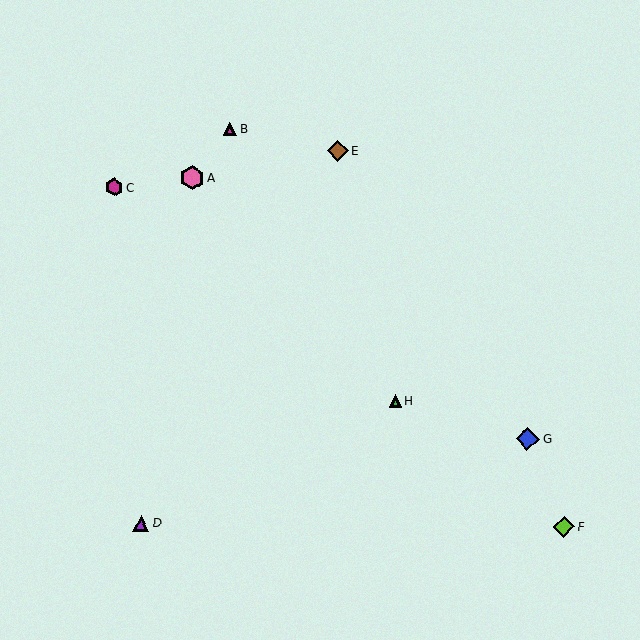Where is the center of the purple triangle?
The center of the purple triangle is at (141, 523).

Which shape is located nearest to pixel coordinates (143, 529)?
The purple triangle (labeled D) at (141, 523) is nearest to that location.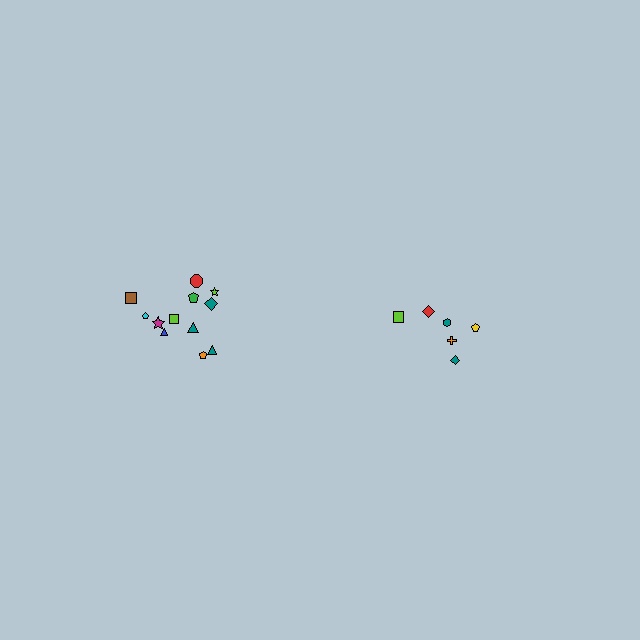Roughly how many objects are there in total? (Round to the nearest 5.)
Roughly 20 objects in total.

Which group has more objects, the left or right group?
The left group.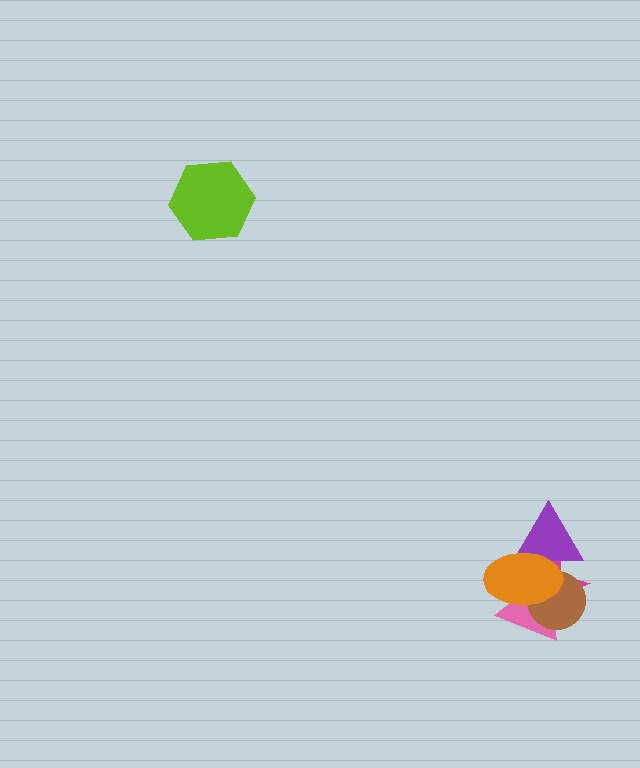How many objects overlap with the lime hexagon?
0 objects overlap with the lime hexagon.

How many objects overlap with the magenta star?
4 objects overlap with the magenta star.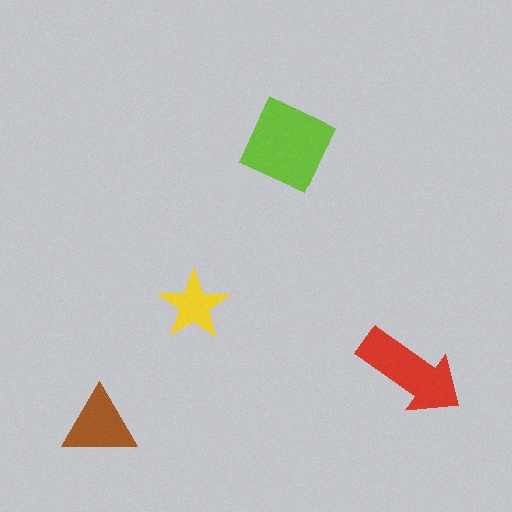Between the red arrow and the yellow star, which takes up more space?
The red arrow.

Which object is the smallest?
The yellow star.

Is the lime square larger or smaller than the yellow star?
Larger.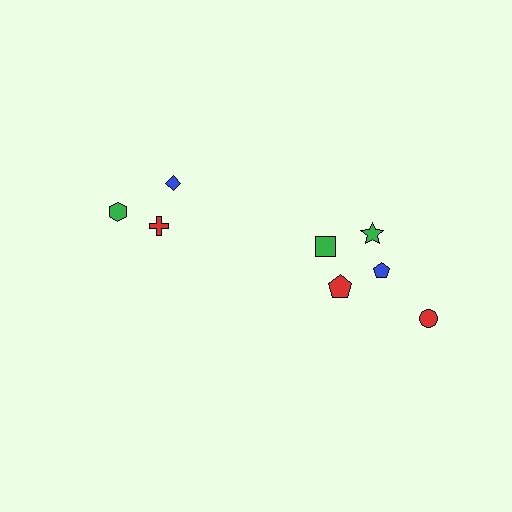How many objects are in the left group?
There are 3 objects.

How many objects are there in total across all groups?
There are 8 objects.